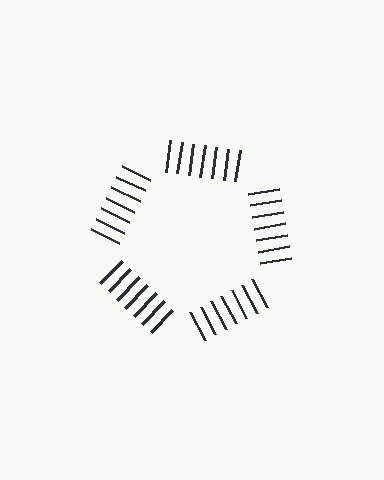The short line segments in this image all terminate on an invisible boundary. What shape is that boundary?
An illusory pentagon — the line segments terminate on its edges but no continuous stroke is drawn.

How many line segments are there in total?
35 — 7 along each of the 5 edges.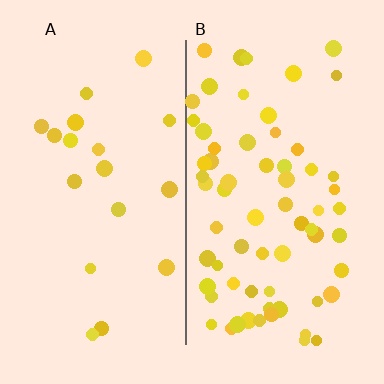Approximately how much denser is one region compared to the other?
Approximately 3.5× — region B over region A.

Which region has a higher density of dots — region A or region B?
B (the right).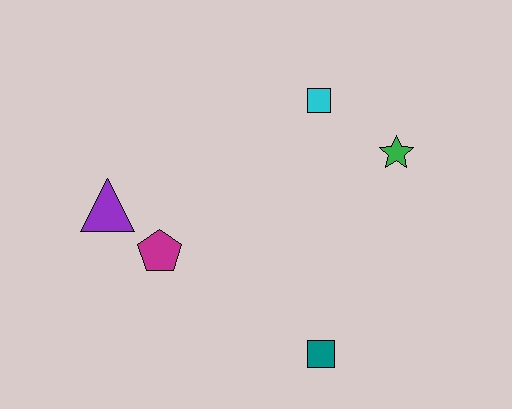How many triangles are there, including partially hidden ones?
There is 1 triangle.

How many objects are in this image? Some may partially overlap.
There are 5 objects.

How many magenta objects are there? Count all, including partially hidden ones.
There is 1 magenta object.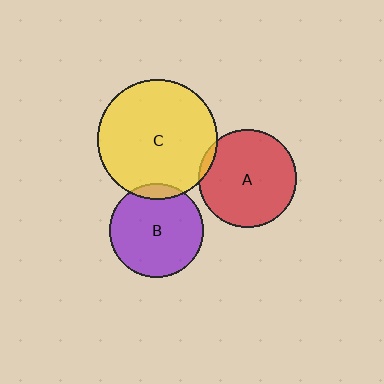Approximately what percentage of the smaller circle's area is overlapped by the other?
Approximately 5%.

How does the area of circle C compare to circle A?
Approximately 1.5 times.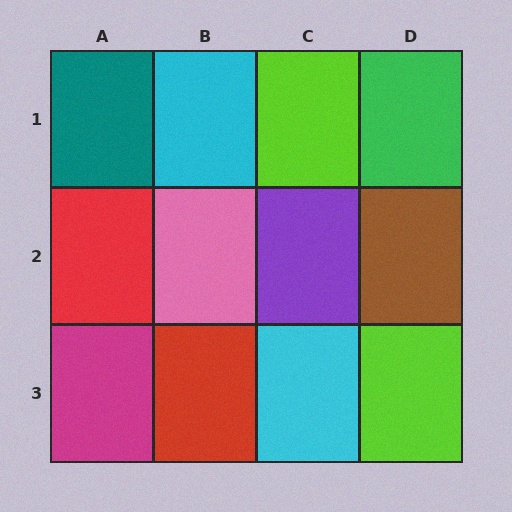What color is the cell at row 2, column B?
Pink.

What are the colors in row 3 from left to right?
Magenta, red, cyan, lime.